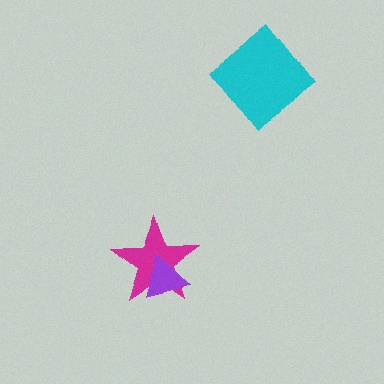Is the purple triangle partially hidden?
No, no other shape covers it.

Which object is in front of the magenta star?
The purple triangle is in front of the magenta star.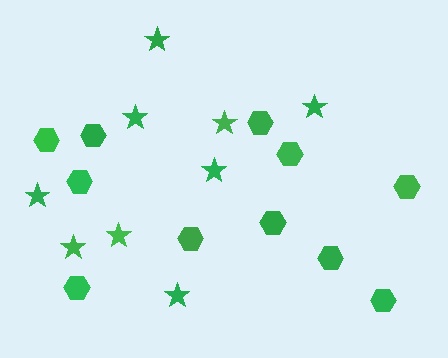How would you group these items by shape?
There are 2 groups: one group of hexagons (11) and one group of stars (9).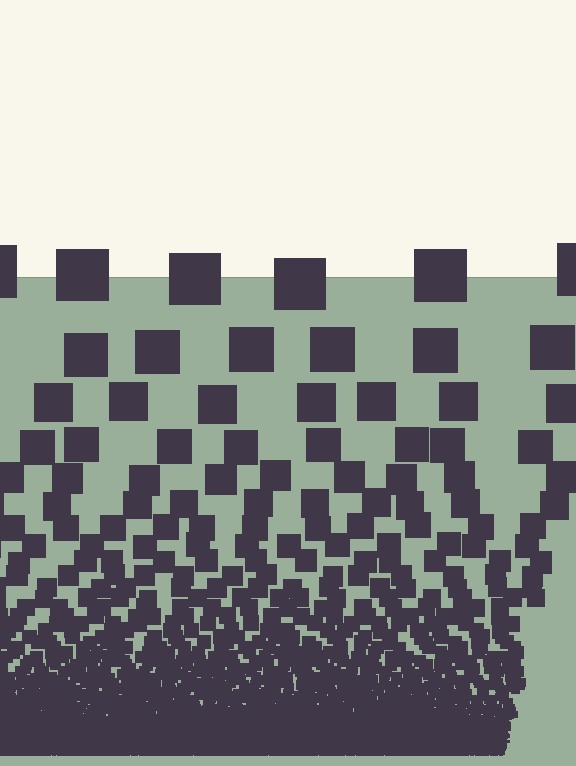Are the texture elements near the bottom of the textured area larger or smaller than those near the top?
Smaller. The gradient is inverted — elements near the bottom are smaller and denser.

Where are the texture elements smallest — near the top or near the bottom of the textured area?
Near the bottom.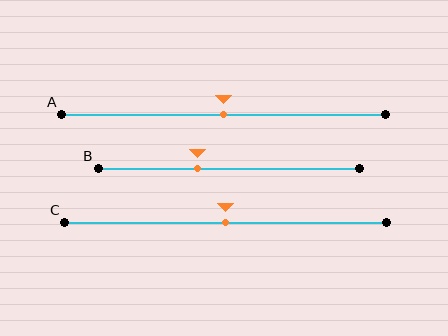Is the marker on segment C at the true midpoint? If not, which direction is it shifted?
Yes, the marker on segment C is at the true midpoint.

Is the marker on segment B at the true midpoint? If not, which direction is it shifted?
No, the marker on segment B is shifted to the left by about 12% of the segment length.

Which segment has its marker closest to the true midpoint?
Segment A has its marker closest to the true midpoint.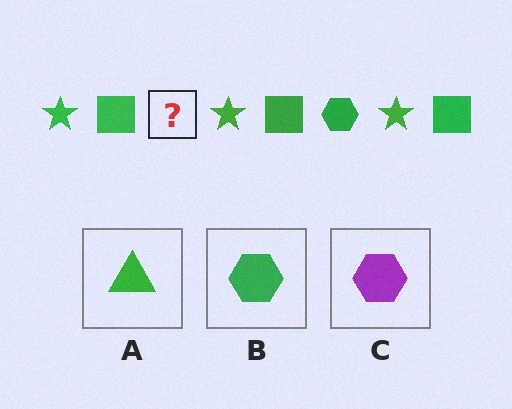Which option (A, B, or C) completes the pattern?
B.